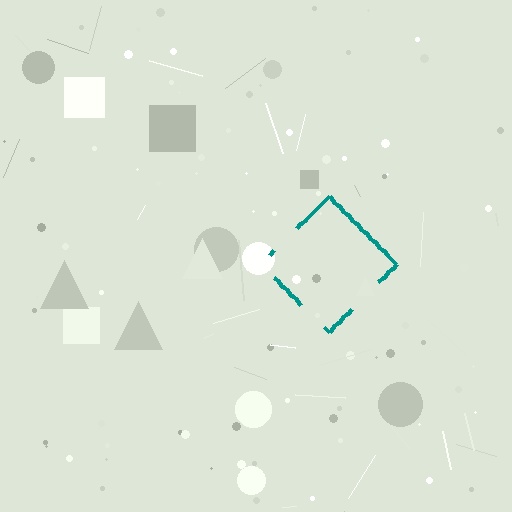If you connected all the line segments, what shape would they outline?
They would outline a diamond.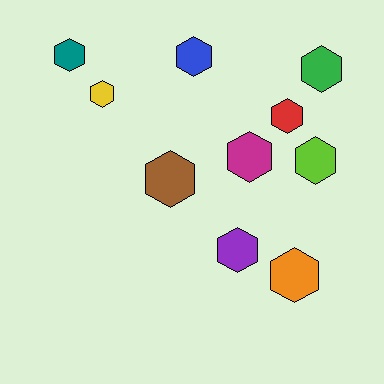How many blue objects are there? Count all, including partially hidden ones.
There is 1 blue object.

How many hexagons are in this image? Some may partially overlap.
There are 10 hexagons.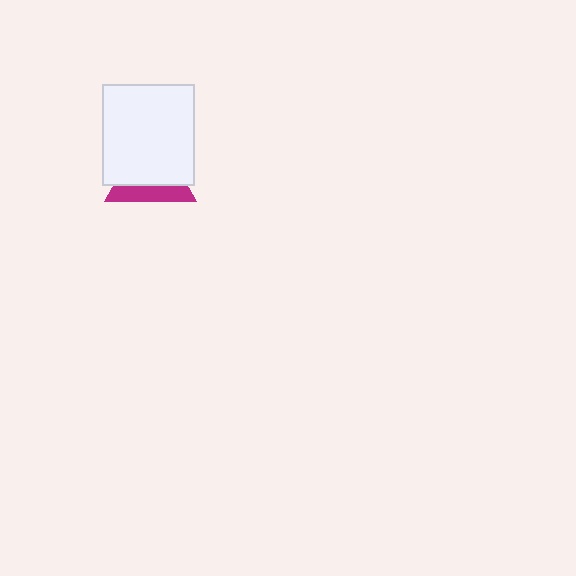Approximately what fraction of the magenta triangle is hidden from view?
Roughly 64% of the magenta triangle is hidden behind the white rectangle.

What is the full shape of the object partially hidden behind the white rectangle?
The partially hidden object is a magenta triangle.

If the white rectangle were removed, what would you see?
You would see the complete magenta triangle.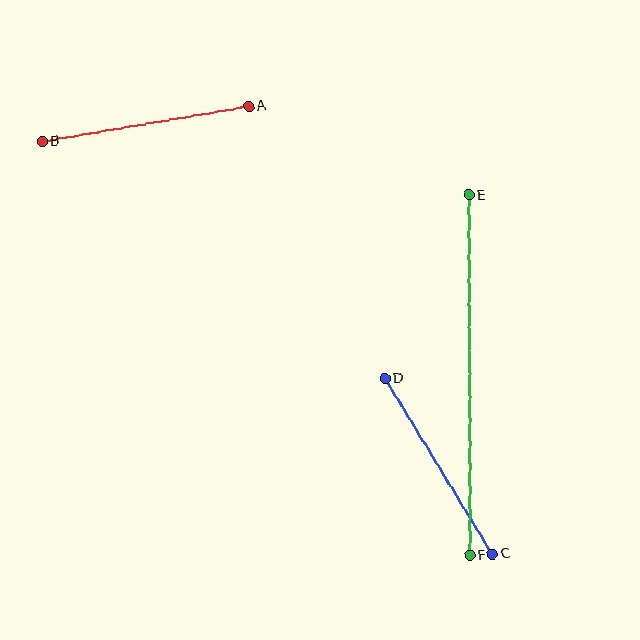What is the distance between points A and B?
The distance is approximately 209 pixels.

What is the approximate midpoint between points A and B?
The midpoint is at approximately (145, 124) pixels.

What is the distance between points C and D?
The distance is approximately 206 pixels.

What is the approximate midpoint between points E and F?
The midpoint is at approximately (469, 375) pixels.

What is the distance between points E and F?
The distance is approximately 361 pixels.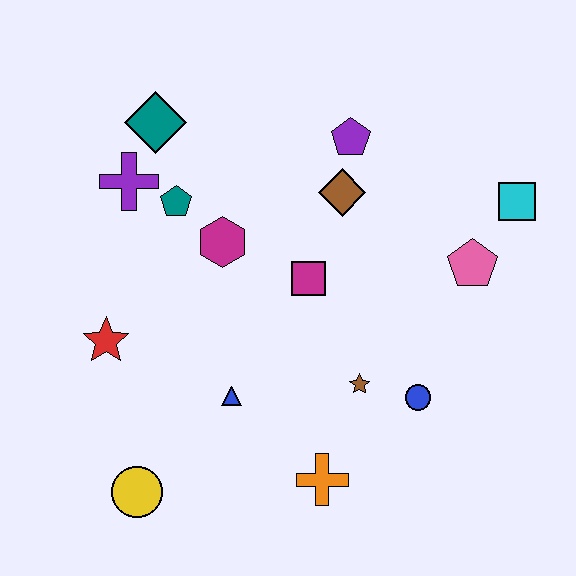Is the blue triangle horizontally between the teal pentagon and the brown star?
Yes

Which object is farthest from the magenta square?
The yellow circle is farthest from the magenta square.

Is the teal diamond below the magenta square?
No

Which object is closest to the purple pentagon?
The brown diamond is closest to the purple pentagon.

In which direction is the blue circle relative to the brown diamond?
The blue circle is below the brown diamond.